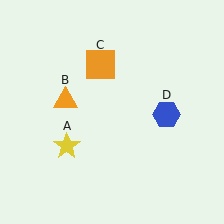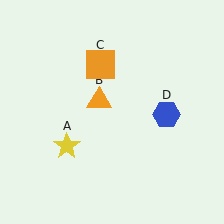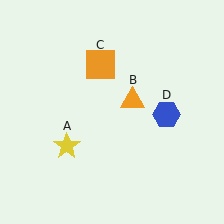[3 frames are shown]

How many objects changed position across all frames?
1 object changed position: orange triangle (object B).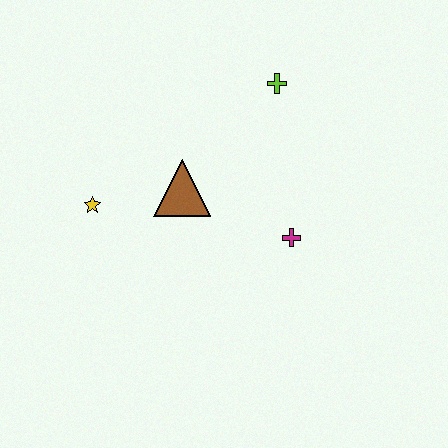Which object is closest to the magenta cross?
The brown triangle is closest to the magenta cross.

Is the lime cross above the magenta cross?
Yes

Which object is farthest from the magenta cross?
The yellow star is farthest from the magenta cross.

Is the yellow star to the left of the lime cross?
Yes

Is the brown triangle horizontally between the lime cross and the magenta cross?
No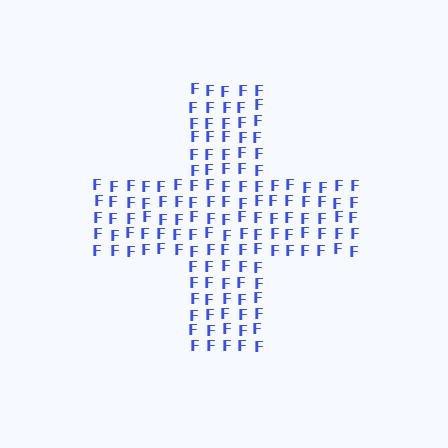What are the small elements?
The small elements are letter F's.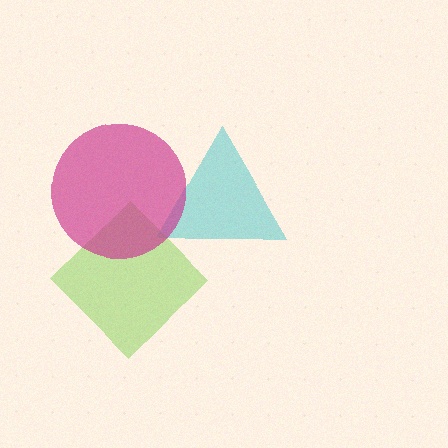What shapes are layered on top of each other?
The layered shapes are: a cyan triangle, a lime diamond, a magenta circle.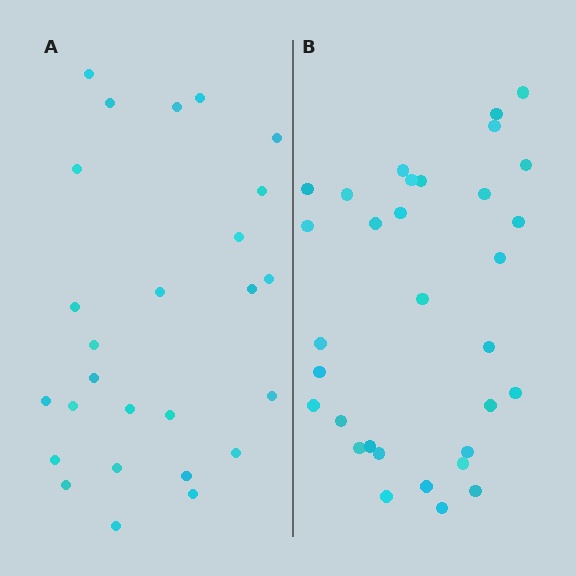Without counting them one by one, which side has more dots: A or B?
Region B (the right region) has more dots.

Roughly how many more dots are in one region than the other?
Region B has about 6 more dots than region A.